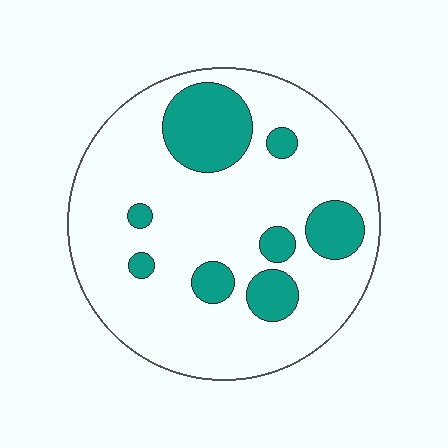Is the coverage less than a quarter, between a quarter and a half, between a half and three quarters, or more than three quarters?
Less than a quarter.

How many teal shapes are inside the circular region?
8.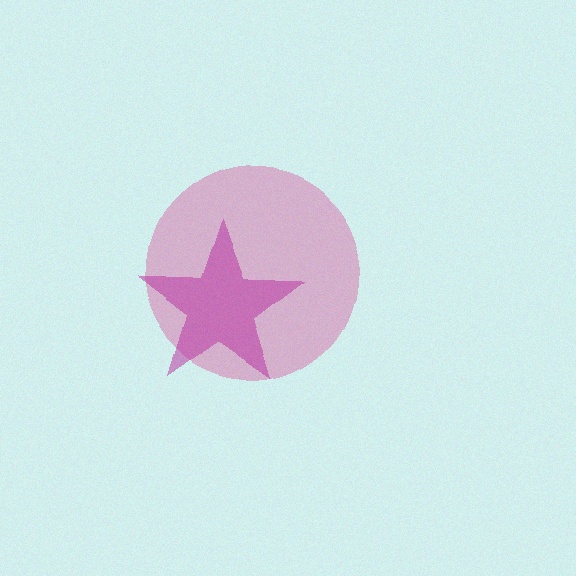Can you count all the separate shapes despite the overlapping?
Yes, there are 2 separate shapes.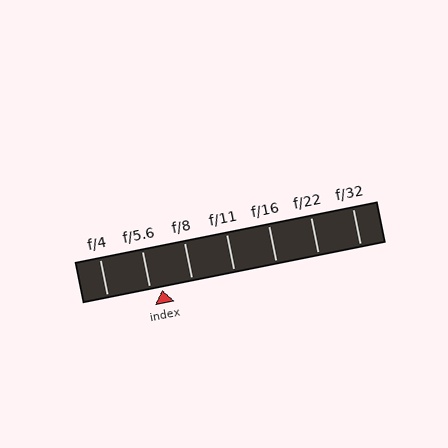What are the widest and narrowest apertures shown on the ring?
The widest aperture shown is f/4 and the narrowest is f/32.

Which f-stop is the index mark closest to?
The index mark is closest to f/5.6.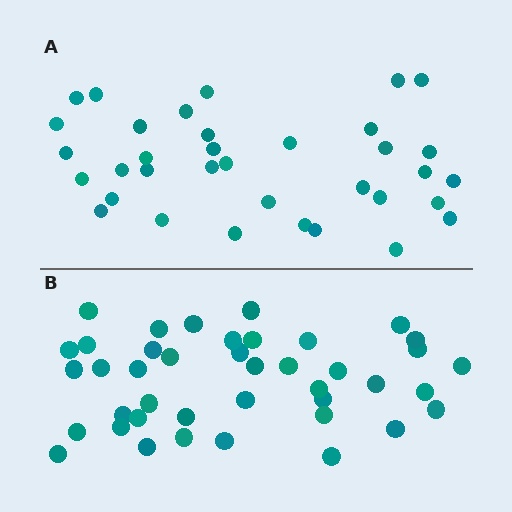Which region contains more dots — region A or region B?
Region B (the bottom region) has more dots.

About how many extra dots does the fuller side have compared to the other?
Region B has about 6 more dots than region A.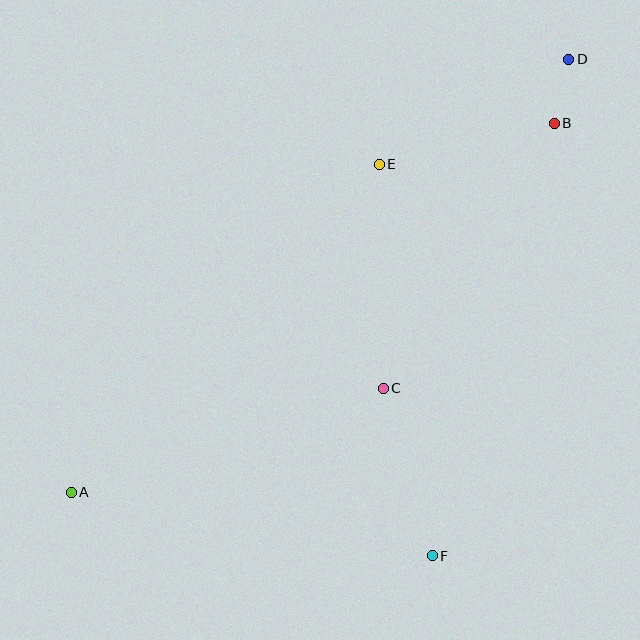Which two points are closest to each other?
Points B and D are closest to each other.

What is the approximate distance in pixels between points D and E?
The distance between D and E is approximately 217 pixels.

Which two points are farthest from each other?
Points A and D are farthest from each other.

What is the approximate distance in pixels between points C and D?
The distance between C and D is approximately 378 pixels.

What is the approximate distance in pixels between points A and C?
The distance between A and C is approximately 329 pixels.